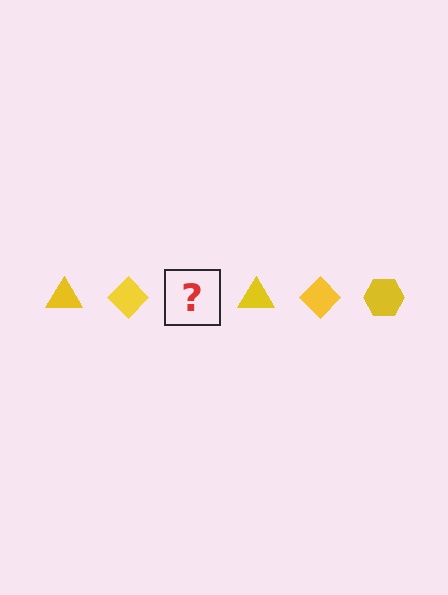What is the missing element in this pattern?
The missing element is a yellow hexagon.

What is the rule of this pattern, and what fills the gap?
The rule is that the pattern cycles through triangle, diamond, hexagon shapes in yellow. The gap should be filled with a yellow hexagon.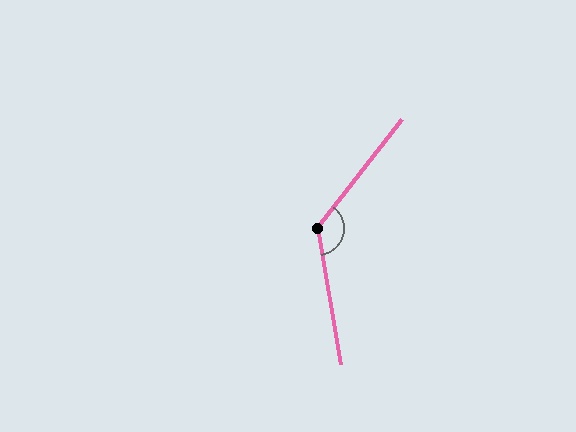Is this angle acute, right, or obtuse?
It is obtuse.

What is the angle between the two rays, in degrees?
Approximately 132 degrees.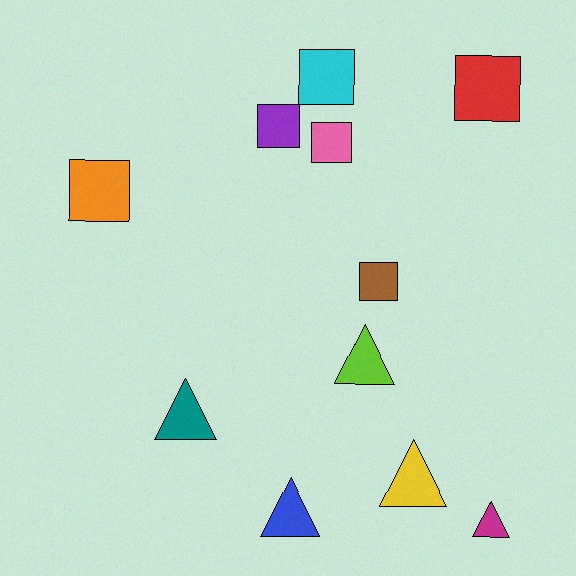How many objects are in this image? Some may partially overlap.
There are 11 objects.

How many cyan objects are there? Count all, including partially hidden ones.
There is 1 cyan object.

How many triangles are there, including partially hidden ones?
There are 5 triangles.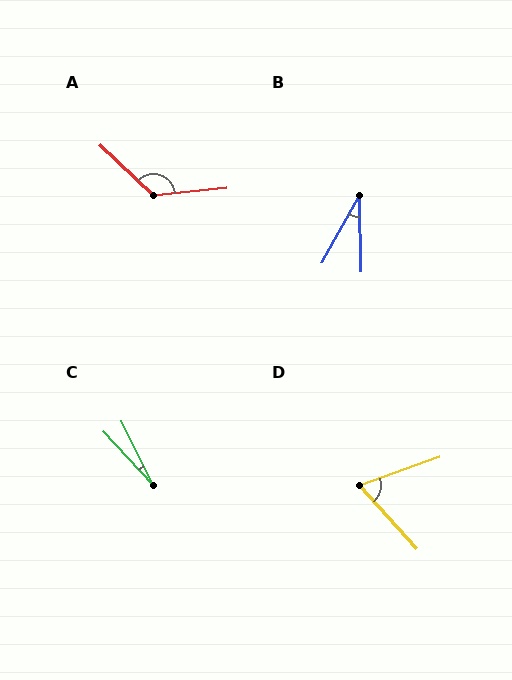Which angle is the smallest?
C, at approximately 17 degrees.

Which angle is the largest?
A, at approximately 131 degrees.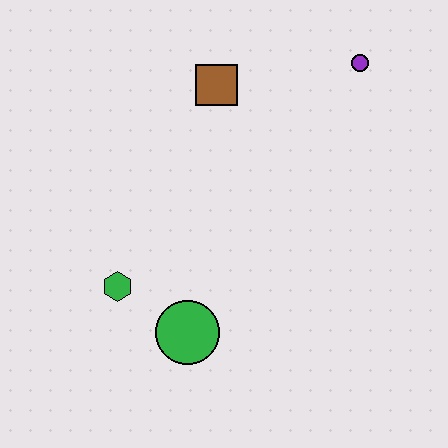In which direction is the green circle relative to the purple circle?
The green circle is below the purple circle.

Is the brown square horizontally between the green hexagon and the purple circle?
Yes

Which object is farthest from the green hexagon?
The purple circle is farthest from the green hexagon.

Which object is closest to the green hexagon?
The green circle is closest to the green hexagon.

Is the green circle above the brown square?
No